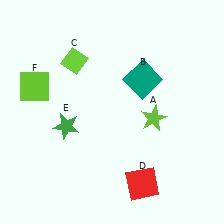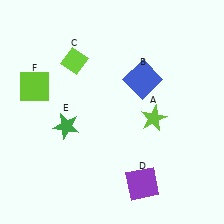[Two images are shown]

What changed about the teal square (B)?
In Image 1, B is teal. In Image 2, it changed to blue.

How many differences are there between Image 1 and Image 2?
There are 2 differences between the two images.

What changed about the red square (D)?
In Image 1, D is red. In Image 2, it changed to purple.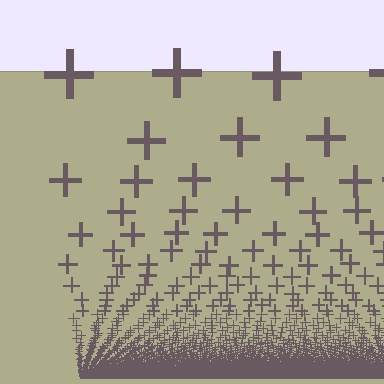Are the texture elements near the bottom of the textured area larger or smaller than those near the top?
Smaller. The gradient is inverted — elements near the bottom are smaller and denser.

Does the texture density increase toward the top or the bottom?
Density increases toward the bottom.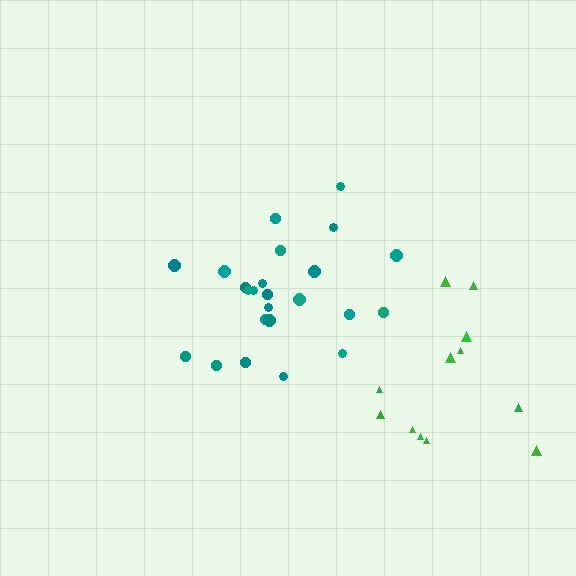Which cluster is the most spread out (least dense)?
Green.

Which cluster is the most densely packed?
Teal.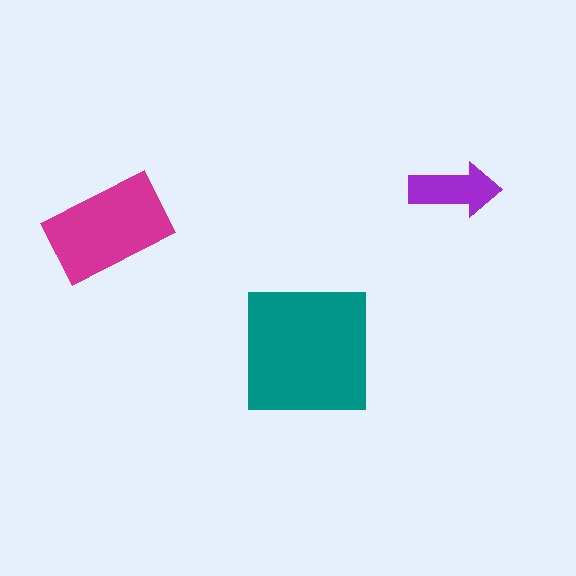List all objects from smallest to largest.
The purple arrow, the magenta rectangle, the teal square.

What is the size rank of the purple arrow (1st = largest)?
3rd.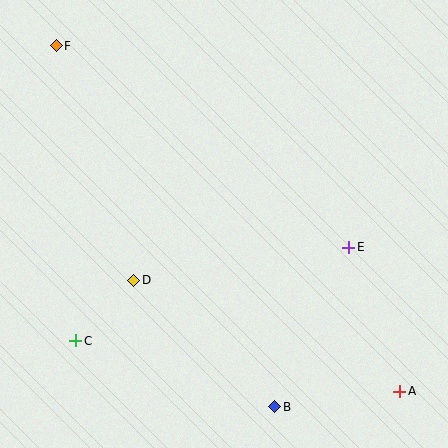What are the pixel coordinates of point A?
Point A is at (400, 391).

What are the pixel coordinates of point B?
Point B is at (275, 407).